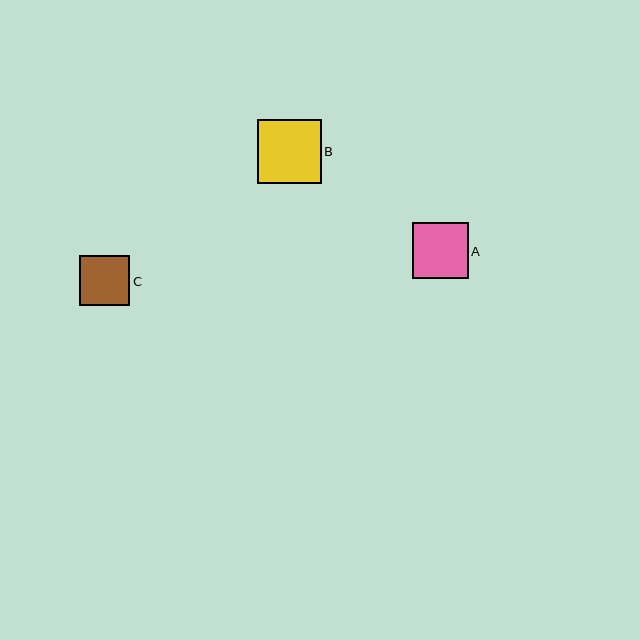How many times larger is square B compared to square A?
Square B is approximately 1.1 times the size of square A.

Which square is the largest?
Square B is the largest with a size of approximately 63 pixels.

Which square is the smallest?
Square C is the smallest with a size of approximately 50 pixels.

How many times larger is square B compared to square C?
Square B is approximately 1.3 times the size of square C.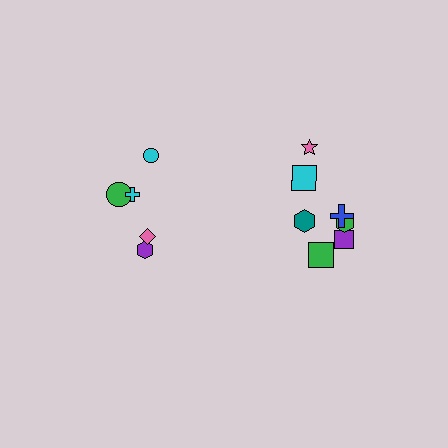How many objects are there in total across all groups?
There are 12 objects.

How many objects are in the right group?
There are 7 objects.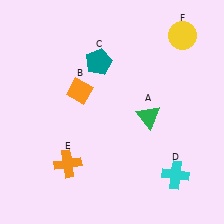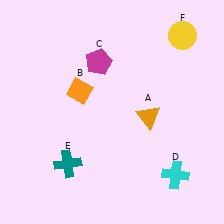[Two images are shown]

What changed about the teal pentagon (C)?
In Image 1, C is teal. In Image 2, it changed to magenta.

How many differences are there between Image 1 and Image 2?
There are 3 differences between the two images.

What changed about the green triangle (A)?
In Image 1, A is green. In Image 2, it changed to orange.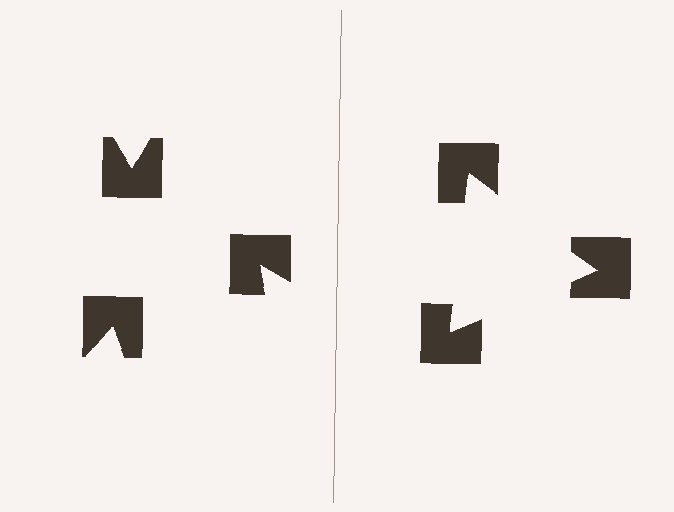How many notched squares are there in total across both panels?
6 — 3 on each side.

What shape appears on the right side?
An illusory triangle.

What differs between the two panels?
The notched squares are positioned identically on both sides; only the wedge orientations differ. On the right they align to a triangle; on the left they are misaligned.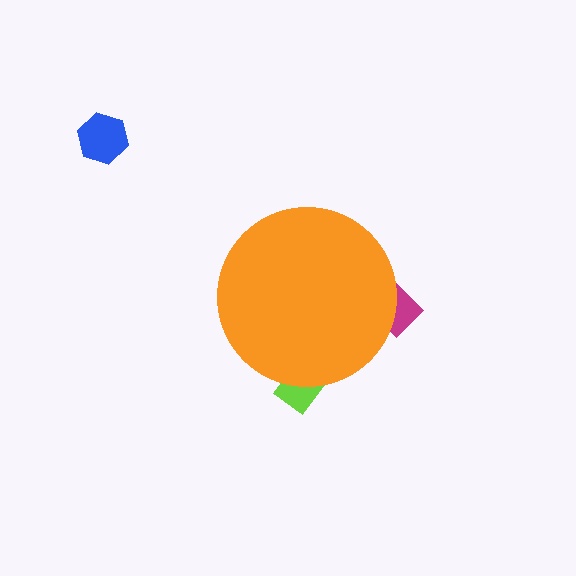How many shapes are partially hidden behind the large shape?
2 shapes are partially hidden.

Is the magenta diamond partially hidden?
Yes, the magenta diamond is partially hidden behind the orange circle.